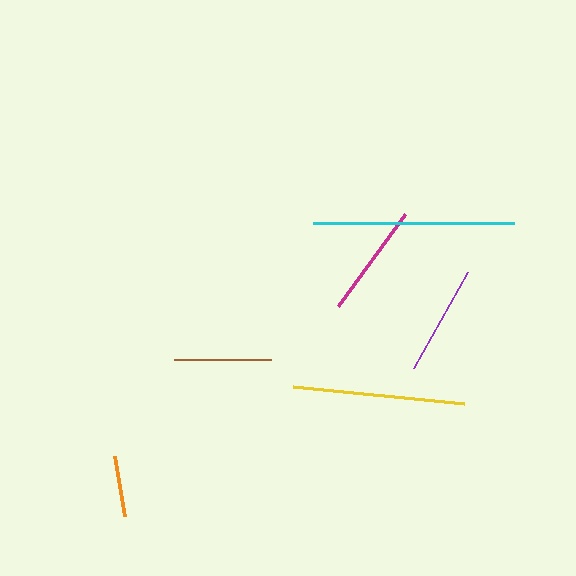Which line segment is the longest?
The cyan line is the longest at approximately 200 pixels.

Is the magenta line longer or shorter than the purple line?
The magenta line is longer than the purple line.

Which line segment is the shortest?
The orange line is the shortest at approximately 61 pixels.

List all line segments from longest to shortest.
From longest to shortest: cyan, yellow, magenta, purple, brown, orange.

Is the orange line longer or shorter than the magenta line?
The magenta line is longer than the orange line.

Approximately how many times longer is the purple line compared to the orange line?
The purple line is approximately 1.8 times the length of the orange line.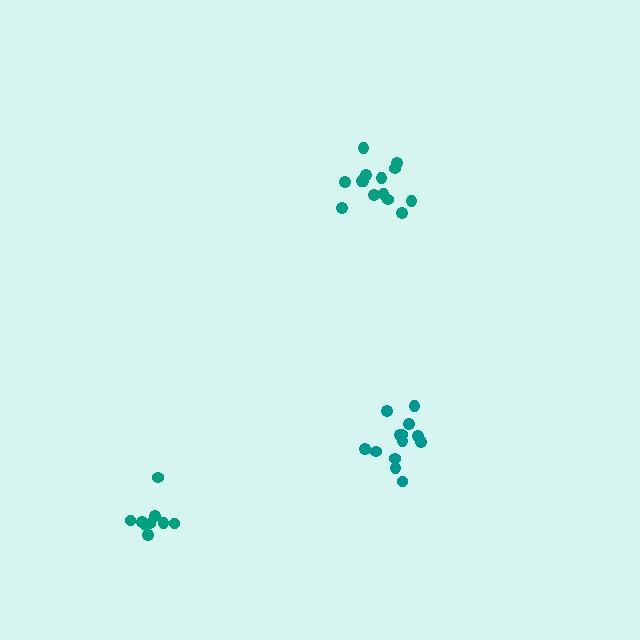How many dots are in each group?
Group 1: 13 dots, Group 2: 14 dots, Group 3: 9 dots (36 total).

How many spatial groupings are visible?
There are 3 spatial groupings.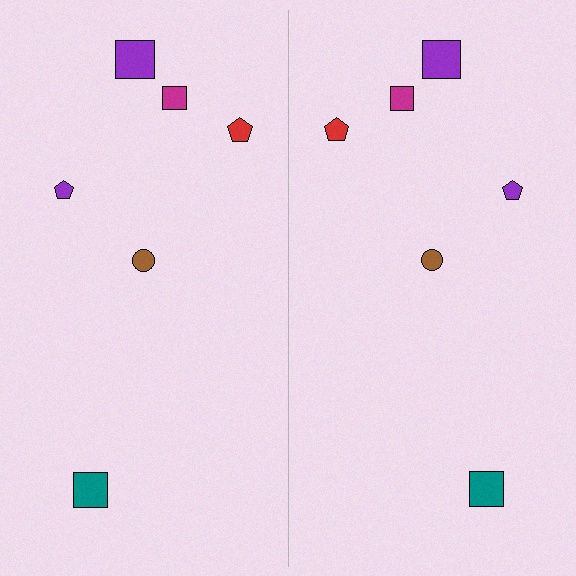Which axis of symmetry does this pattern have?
The pattern has a vertical axis of symmetry running through the center of the image.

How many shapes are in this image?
There are 12 shapes in this image.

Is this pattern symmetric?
Yes, this pattern has bilateral (reflection) symmetry.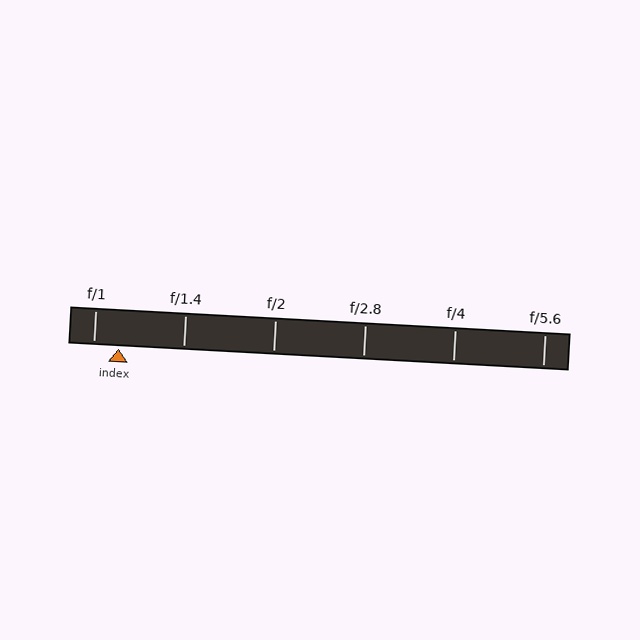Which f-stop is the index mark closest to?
The index mark is closest to f/1.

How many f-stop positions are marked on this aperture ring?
There are 6 f-stop positions marked.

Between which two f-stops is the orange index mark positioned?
The index mark is between f/1 and f/1.4.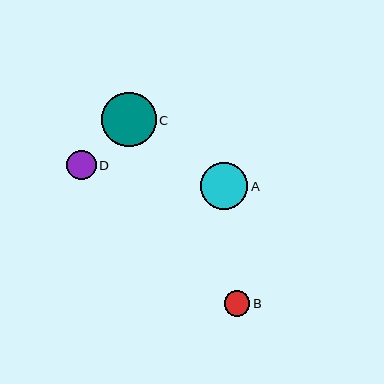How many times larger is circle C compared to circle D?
Circle C is approximately 1.9 times the size of circle D.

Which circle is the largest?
Circle C is the largest with a size of approximately 55 pixels.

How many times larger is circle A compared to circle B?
Circle A is approximately 1.9 times the size of circle B.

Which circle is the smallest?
Circle B is the smallest with a size of approximately 26 pixels.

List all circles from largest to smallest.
From largest to smallest: C, A, D, B.